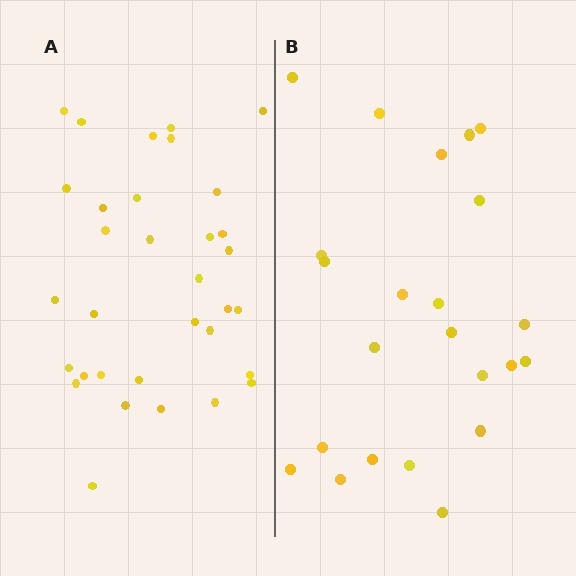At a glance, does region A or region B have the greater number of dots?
Region A (the left region) has more dots.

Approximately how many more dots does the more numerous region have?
Region A has roughly 10 or so more dots than region B.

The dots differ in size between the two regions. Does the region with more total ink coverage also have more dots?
No. Region B has more total ink coverage because its dots are larger, but region A actually contains more individual dots. Total area can be misleading — the number of items is what matters here.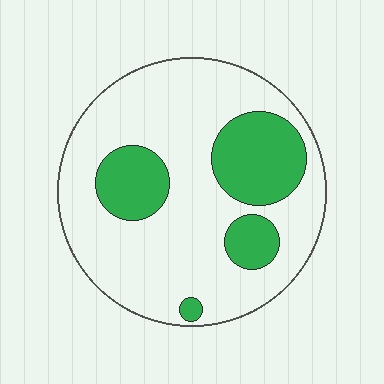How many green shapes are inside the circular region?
4.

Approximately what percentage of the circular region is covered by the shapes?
Approximately 25%.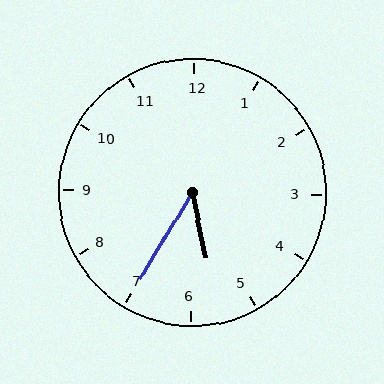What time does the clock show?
5:35.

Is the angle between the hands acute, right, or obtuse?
It is acute.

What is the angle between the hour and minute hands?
Approximately 42 degrees.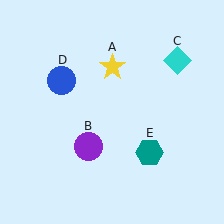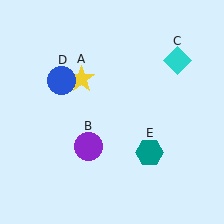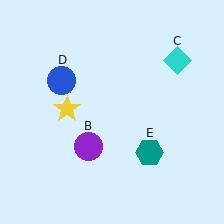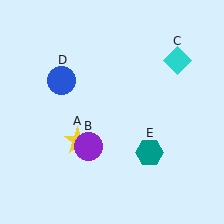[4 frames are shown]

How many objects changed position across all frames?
1 object changed position: yellow star (object A).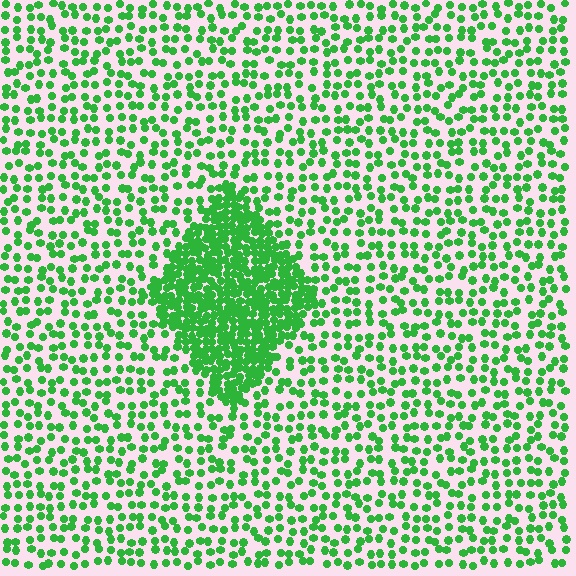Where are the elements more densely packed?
The elements are more densely packed inside the diamond boundary.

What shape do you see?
I see a diamond.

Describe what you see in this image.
The image contains small green elements arranged at two different densities. A diamond-shaped region is visible where the elements are more densely packed than the surrounding area.